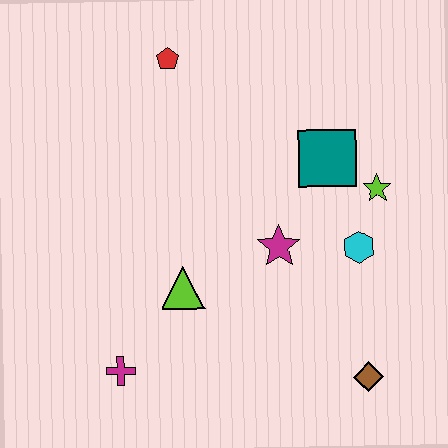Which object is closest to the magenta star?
The cyan hexagon is closest to the magenta star.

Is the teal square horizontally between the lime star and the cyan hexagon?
No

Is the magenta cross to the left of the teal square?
Yes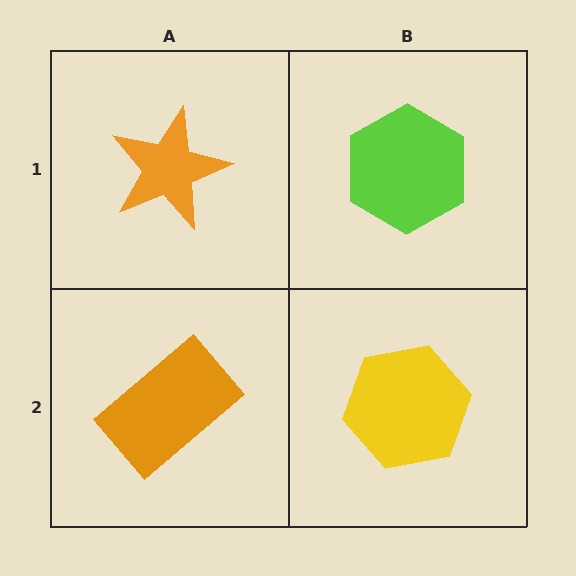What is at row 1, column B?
A lime hexagon.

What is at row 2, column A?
An orange rectangle.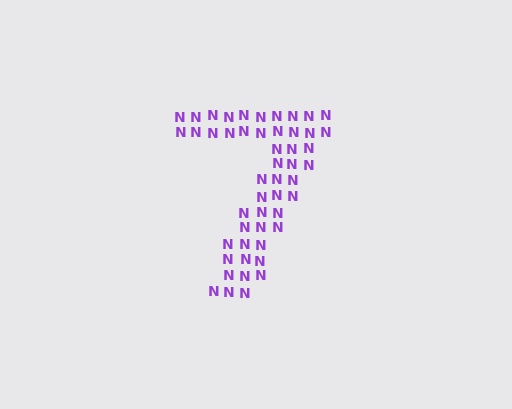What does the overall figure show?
The overall figure shows the digit 7.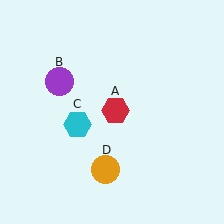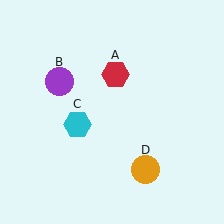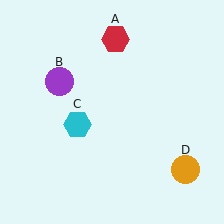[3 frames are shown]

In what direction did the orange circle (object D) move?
The orange circle (object D) moved right.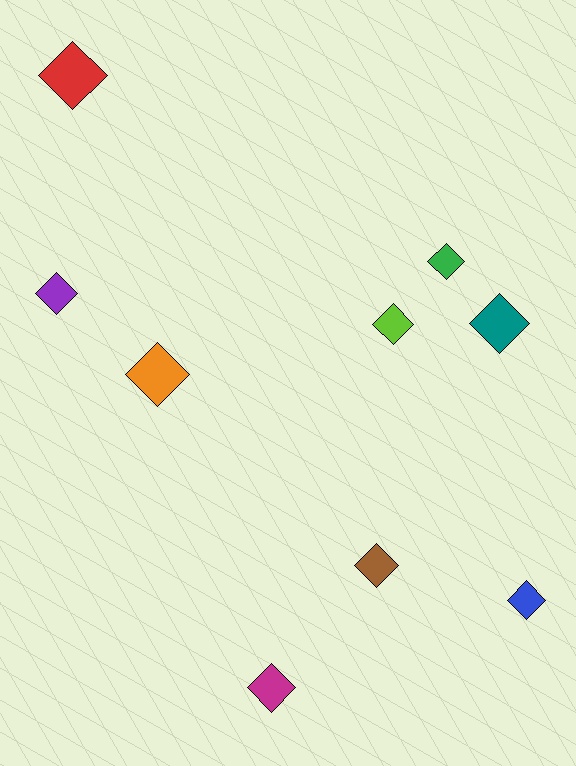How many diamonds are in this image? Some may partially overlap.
There are 9 diamonds.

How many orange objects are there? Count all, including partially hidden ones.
There is 1 orange object.